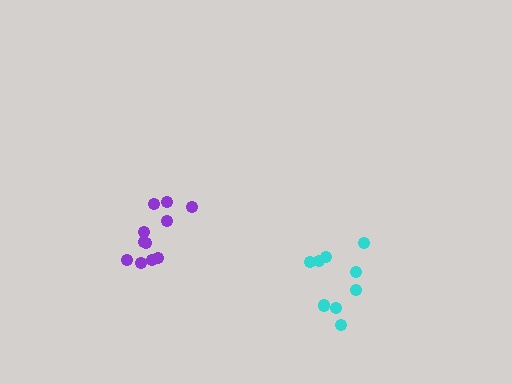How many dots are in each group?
Group 1: 11 dots, Group 2: 9 dots (20 total).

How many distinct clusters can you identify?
There are 2 distinct clusters.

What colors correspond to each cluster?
The clusters are colored: purple, cyan.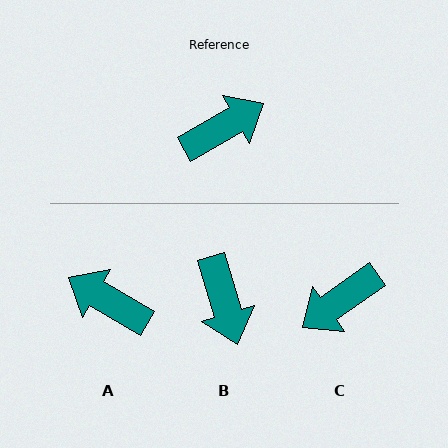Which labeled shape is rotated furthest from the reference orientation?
C, about 174 degrees away.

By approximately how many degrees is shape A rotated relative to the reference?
Approximately 120 degrees counter-clockwise.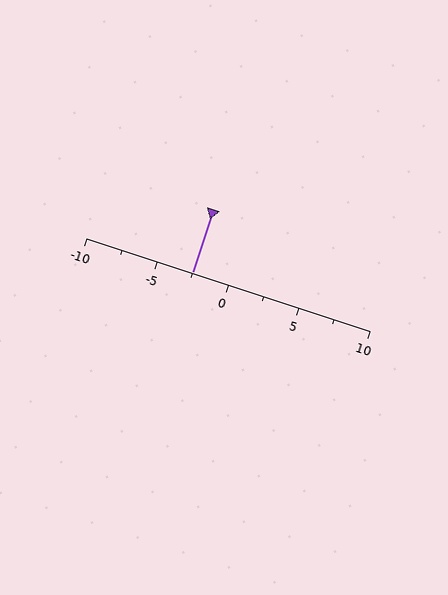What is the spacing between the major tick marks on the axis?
The major ticks are spaced 5 apart.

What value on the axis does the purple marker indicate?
The marker indicates approximately -2.5.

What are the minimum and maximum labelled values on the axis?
The axis runs from -10 to 10.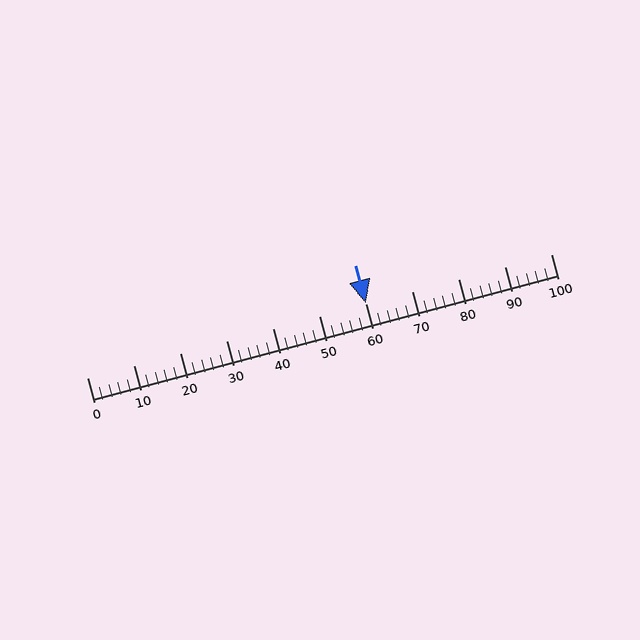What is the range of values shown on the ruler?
The ruler shows values from 0 to 100.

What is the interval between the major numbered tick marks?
The major tick marks are spaced 10 units apart.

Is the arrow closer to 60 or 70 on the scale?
The arrow is closer to 60.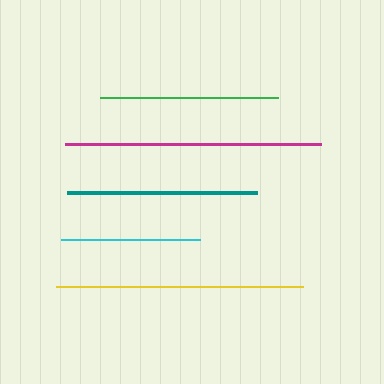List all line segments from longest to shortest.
From longest to shortest: magenta, yellow, teal, green, cyan.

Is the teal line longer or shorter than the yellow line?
The yellow line is longer than the teal line.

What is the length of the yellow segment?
The yellow segment is approximately 247 pixels long.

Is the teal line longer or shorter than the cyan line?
The teal line is longer than the cyan line.